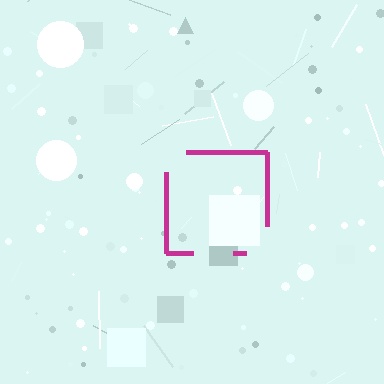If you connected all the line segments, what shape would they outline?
They would outline a square.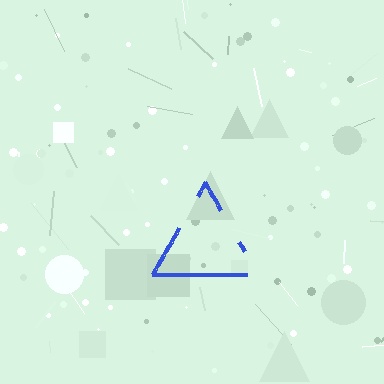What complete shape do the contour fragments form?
The contour fragments form a triangle.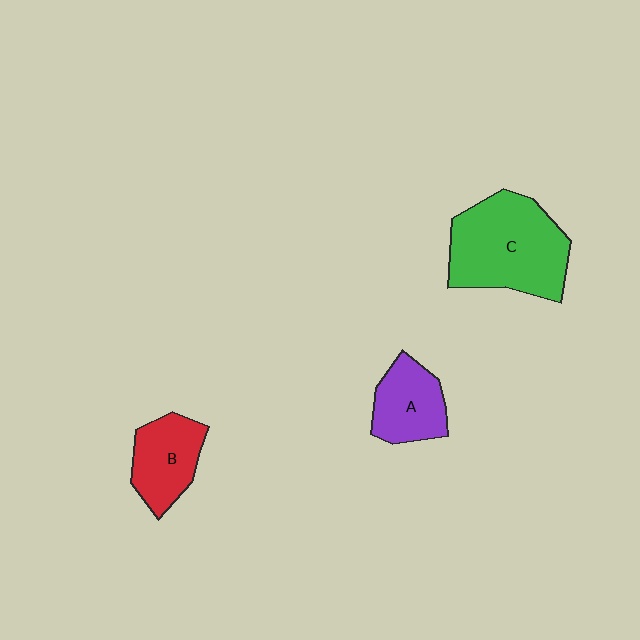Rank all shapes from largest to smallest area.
From largest to smallest: C (green), B (red), A (purple).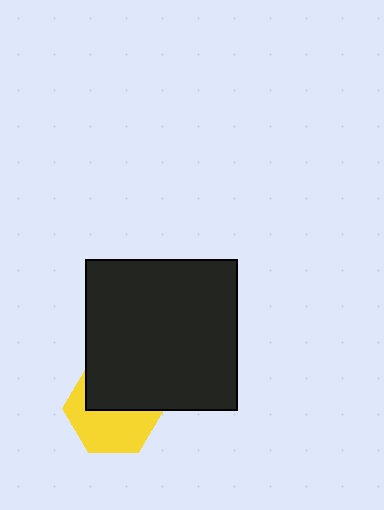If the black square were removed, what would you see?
You would see the complete yellow hexagon.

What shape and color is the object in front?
The object in front is a black square.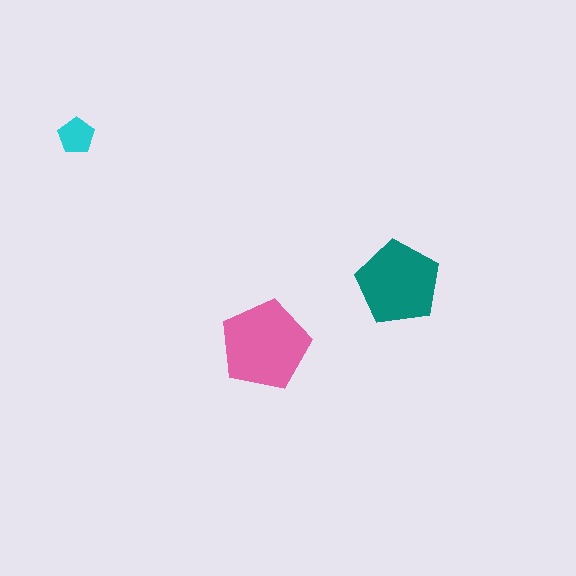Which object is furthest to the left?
The cyan pentagon is leftmost.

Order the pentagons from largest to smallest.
the pink one, the teal one, the cyan one.